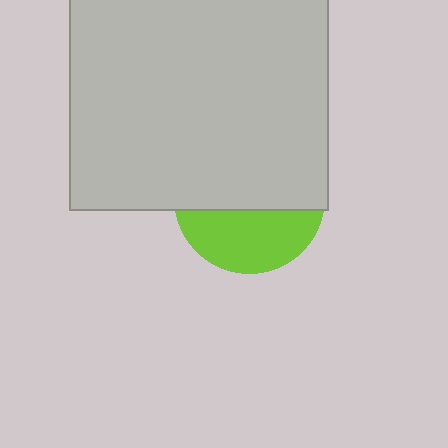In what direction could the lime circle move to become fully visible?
The lime circle could move down. That would shift it out from behind the light gray square entirely.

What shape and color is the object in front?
The object in front is a light gray square.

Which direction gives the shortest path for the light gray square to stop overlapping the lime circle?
Moving up gives the shortest separation.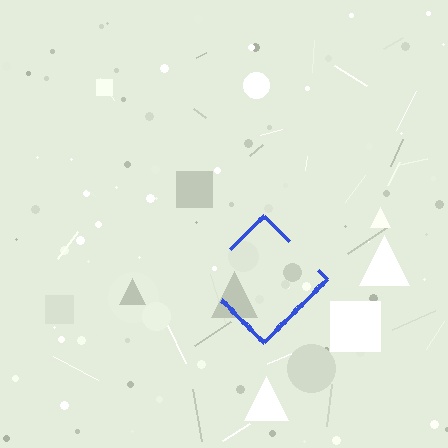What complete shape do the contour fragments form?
The contour fragments form a diamond.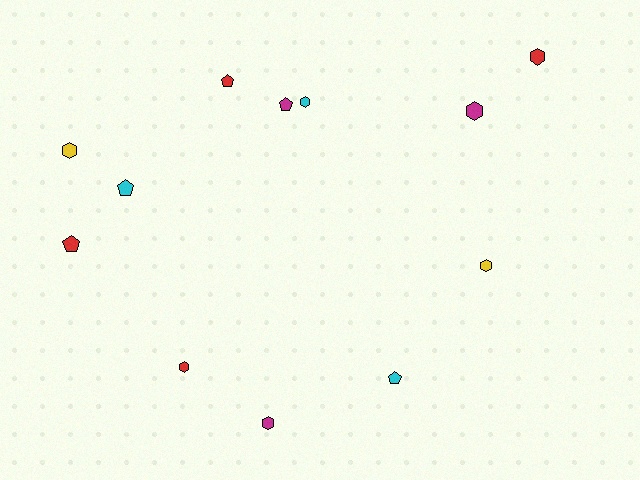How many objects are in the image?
There are 12 objects.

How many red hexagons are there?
There are 2 red hexagons.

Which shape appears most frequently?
Hexagon, with 7 objects.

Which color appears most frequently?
Red, with 4 objects.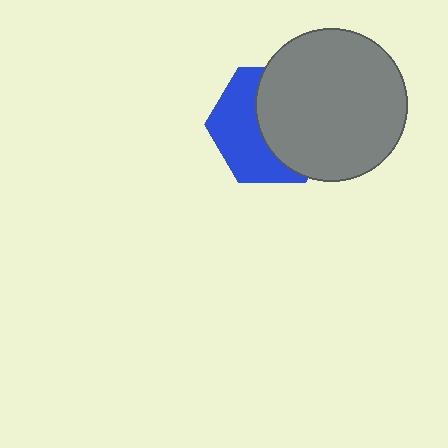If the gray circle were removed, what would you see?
You would see the complete blue hexagon.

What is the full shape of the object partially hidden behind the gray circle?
The partially hidden object is a blue hexagon.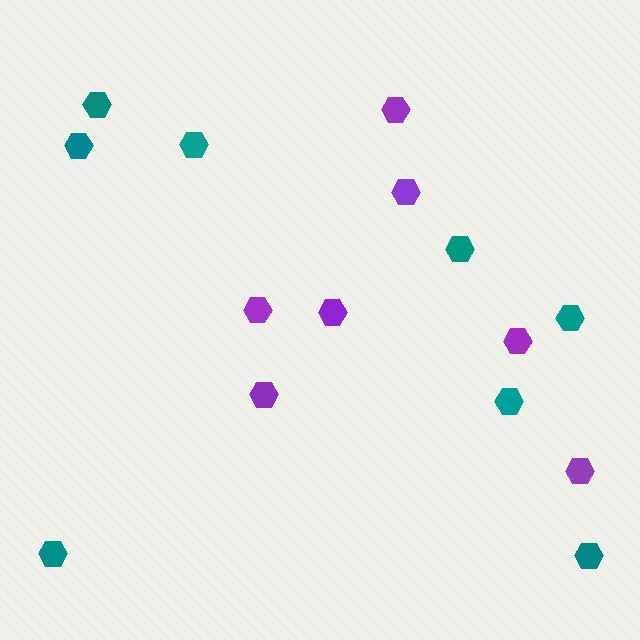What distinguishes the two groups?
There are 2 groups: one group of teal hexagons (8) and one group of purple hexagons (7).